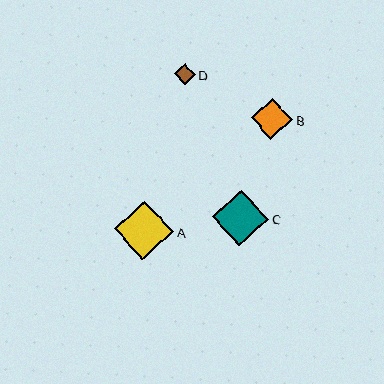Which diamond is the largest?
Diamond A is the largest with a size of approximately 60 pixels.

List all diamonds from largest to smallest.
From largest to smallest: A, C, B, D.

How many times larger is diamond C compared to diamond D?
Diamond C is approximately 2.7 times the size of diamond D.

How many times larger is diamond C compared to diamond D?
Diamond C is approximately 2.7 times the size of diamond D.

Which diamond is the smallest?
Diamond D is the smallest with a size of approximately 21 pixels.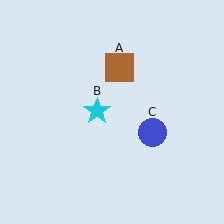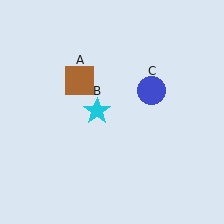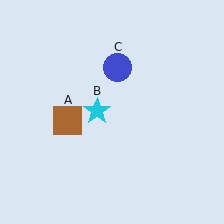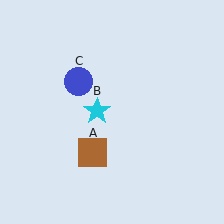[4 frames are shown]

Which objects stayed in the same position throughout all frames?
Cyan star (object B) remained stationary.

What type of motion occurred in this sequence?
The brown square (object A), blue circle (object C) rotated counterclockwise around the center of the scene.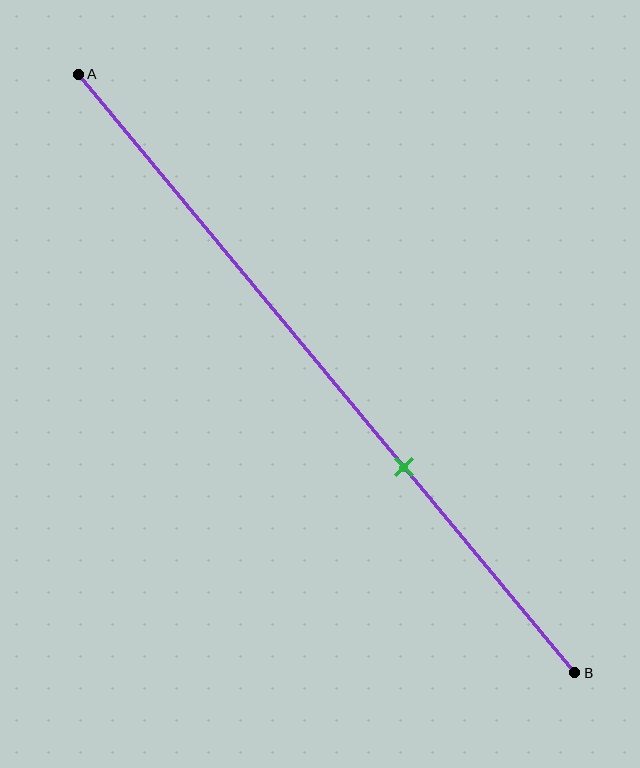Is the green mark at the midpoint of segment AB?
No, the mark is at about 65% from A, not at the 50% midpoint.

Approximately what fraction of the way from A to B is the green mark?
The green mark is approximately 65% of the way from A to B.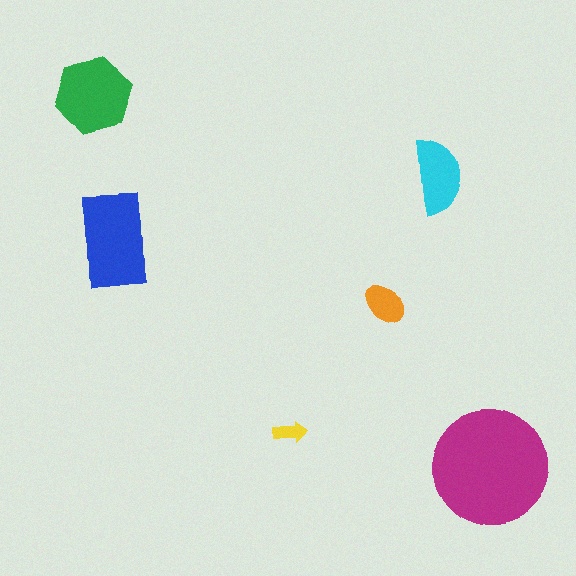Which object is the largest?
The magenta circle.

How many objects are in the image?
There are 6 objects in the image.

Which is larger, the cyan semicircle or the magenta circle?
The magenta circle.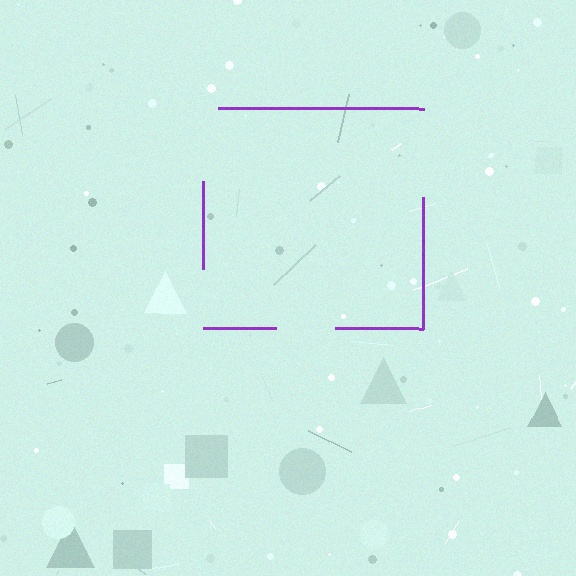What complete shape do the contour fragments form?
The contour fragments form a square.